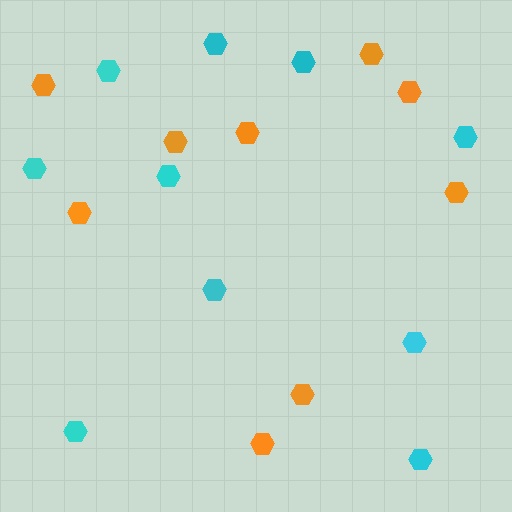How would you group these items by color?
There are 2 groups: one group of orange hexagons (9) and one group of cyan hexagons (10).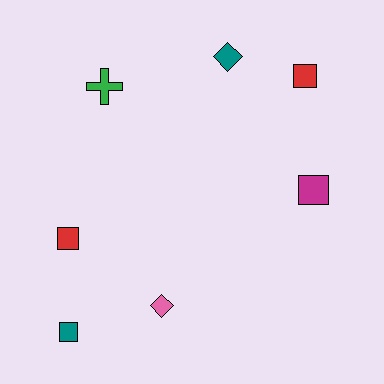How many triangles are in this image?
There are no triangles.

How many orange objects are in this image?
There are no orange objects.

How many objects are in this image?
There are 7 objects.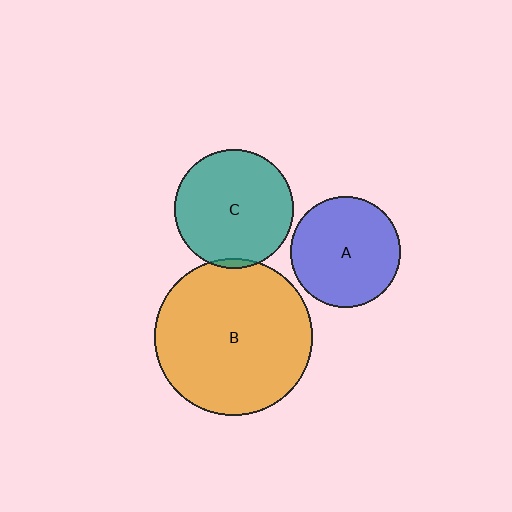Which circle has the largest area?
Circle B (orange).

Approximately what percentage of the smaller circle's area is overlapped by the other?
Approximately 5%.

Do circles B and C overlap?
Yes.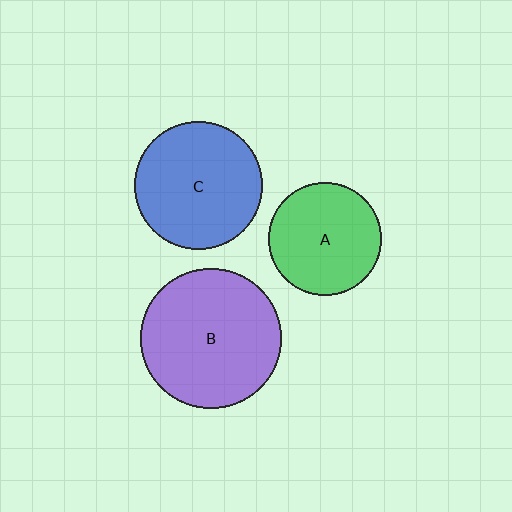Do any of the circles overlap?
No, none of the circles overlap.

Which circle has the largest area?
Circle B (purple).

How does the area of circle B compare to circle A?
Approximately 1.5 times.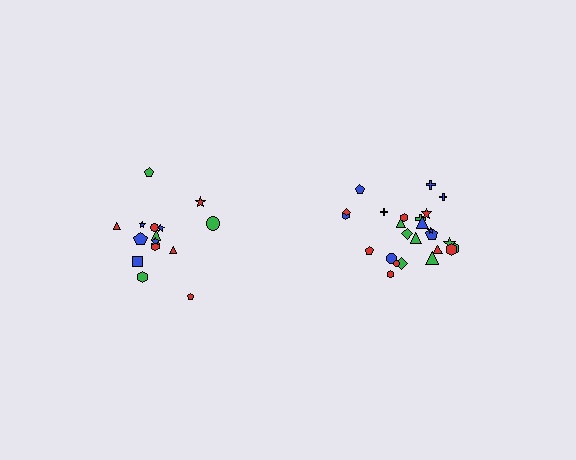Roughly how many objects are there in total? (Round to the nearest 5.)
Roughly 40 objects in total.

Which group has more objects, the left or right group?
The right group.